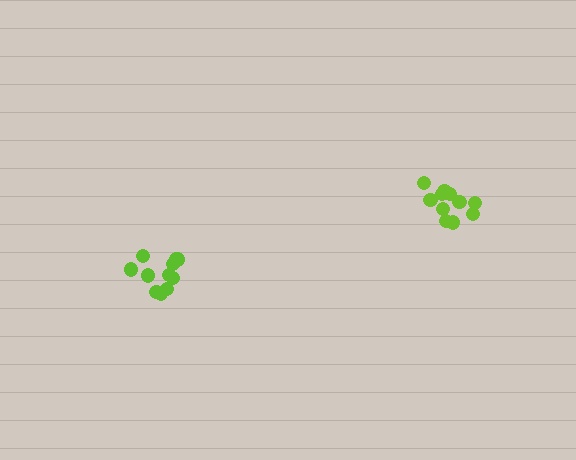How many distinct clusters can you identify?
There are 2 distinct clusters.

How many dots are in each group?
Group 1: 11 dots, Group 2: 11 dots (22 total).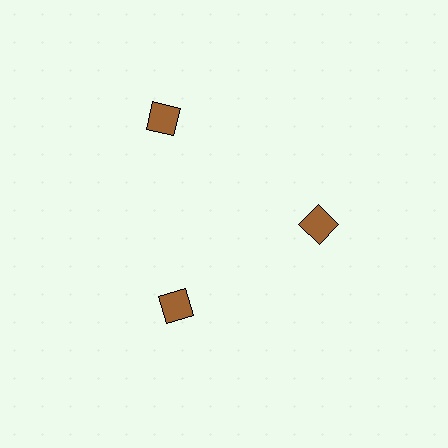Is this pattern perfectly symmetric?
No. The 3 brown diamonds are arranged in a ring, but one element near the 11 o'clock position is pushed outward from the center, breaking the 3-fold rotational symmetry.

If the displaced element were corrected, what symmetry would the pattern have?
It would have 3-fold rotational symmetry — the pattern would map onto itself every 120 degrees.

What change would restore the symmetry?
The symmetry would be restored by moving it inward, back onto the ring so that all 3 diamonds sit at equal angles and equal distance from the center.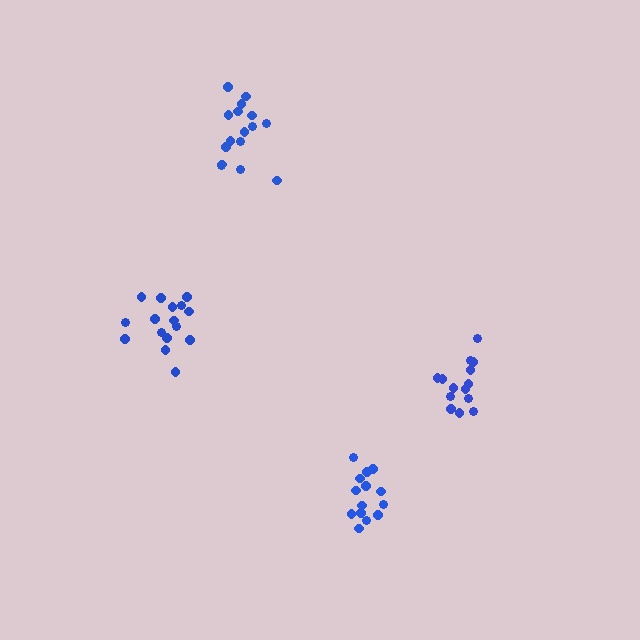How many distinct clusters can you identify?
There are 4 distinct clusters.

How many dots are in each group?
Group 1: 16 dots, Group 2: 14 dots, Group 3: 14 dots, Group 4: 16 dots (60 total).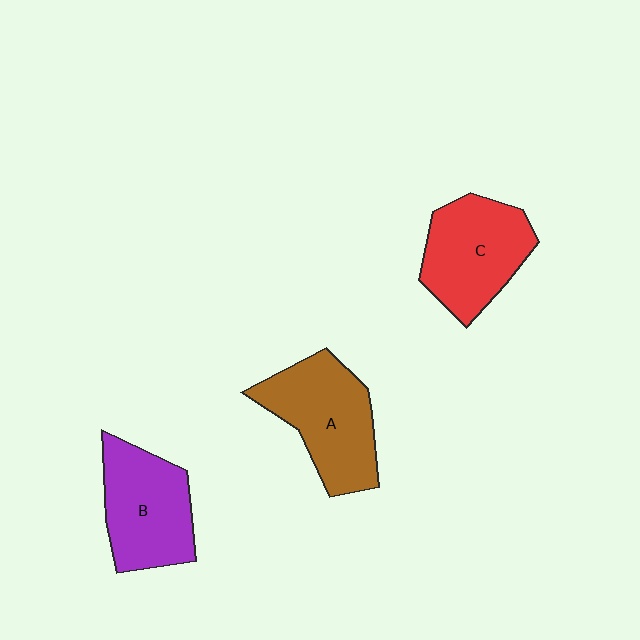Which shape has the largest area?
Shape A (brown).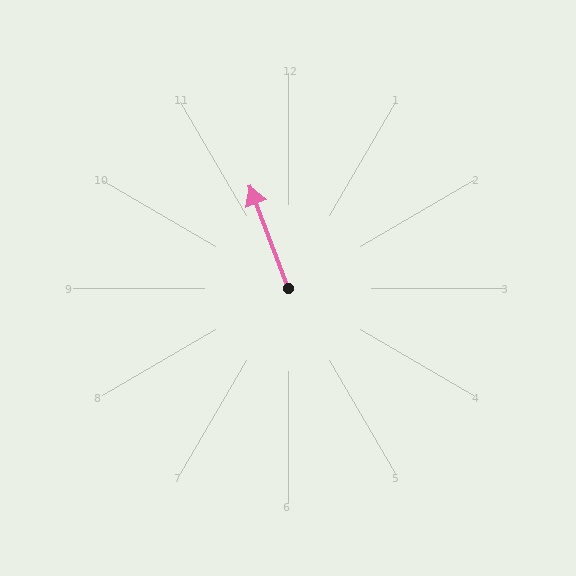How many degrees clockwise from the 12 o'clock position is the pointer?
Approximately 339 degrees.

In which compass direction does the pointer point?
North.